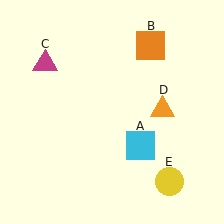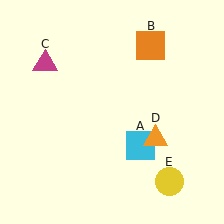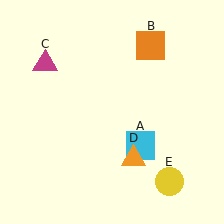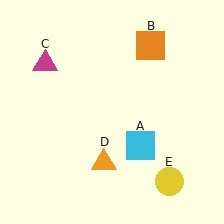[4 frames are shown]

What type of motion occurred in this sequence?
The orange triangle (object D) rotated clockwise around the center of the scene.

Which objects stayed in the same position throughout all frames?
Cyan square (object A) and orange square (object B) and magenta triangle (object C) and yellow circle (object E) remained stationary.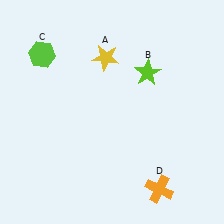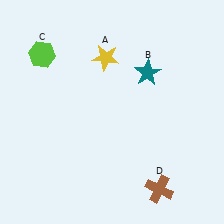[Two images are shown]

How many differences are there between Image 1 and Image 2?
There are 2 differences between the two images.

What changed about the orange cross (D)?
In Image 1, D is orange. In Image 2, it changed to brown.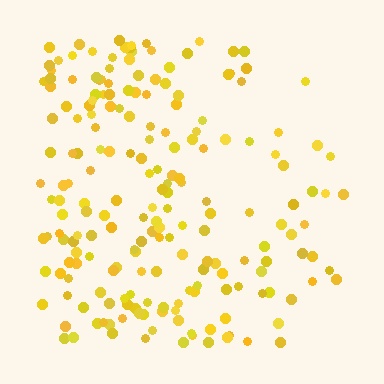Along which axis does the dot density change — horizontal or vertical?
Horizontal.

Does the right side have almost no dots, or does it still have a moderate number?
Still a moderate number, just noticeably fewer than the left.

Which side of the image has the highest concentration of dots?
The left.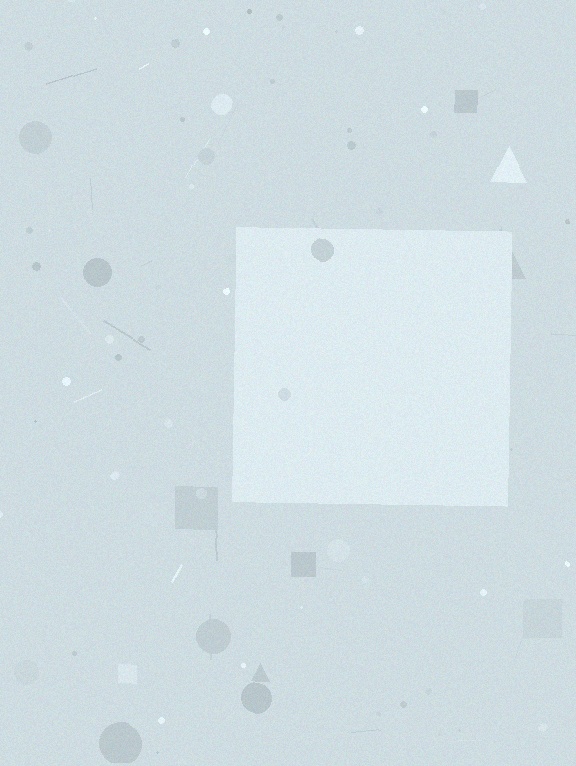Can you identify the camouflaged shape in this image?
The camouflaged shape is a square.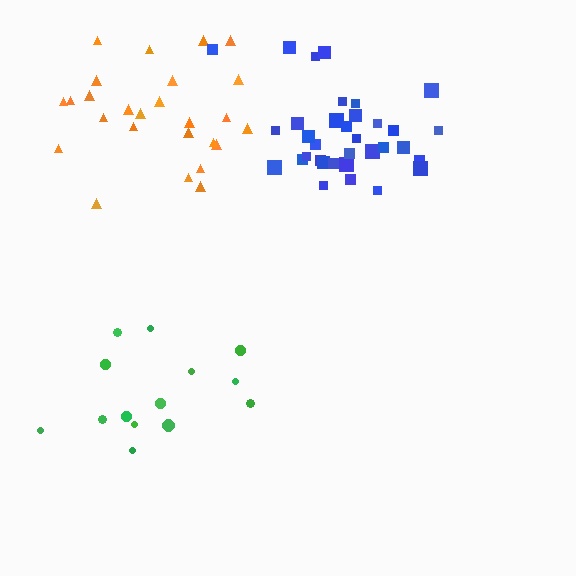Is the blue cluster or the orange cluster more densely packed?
Blue.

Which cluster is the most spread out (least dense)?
Green.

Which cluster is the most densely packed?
Blue.